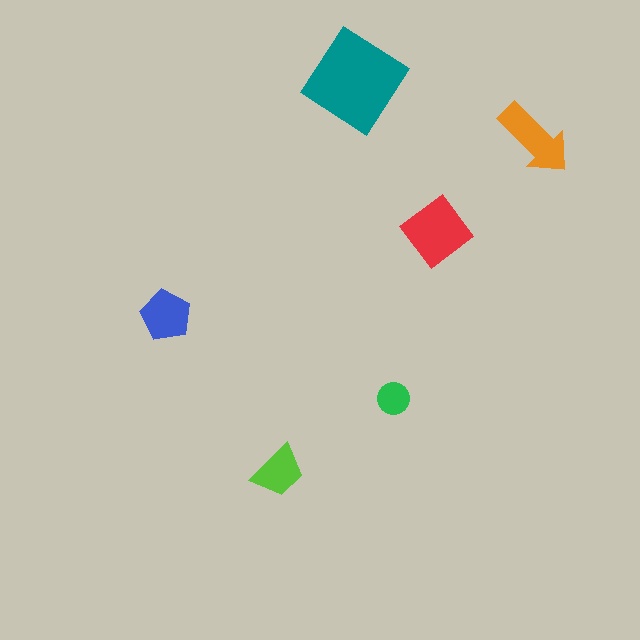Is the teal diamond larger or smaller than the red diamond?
Larger.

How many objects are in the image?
There are 6 objects in the image.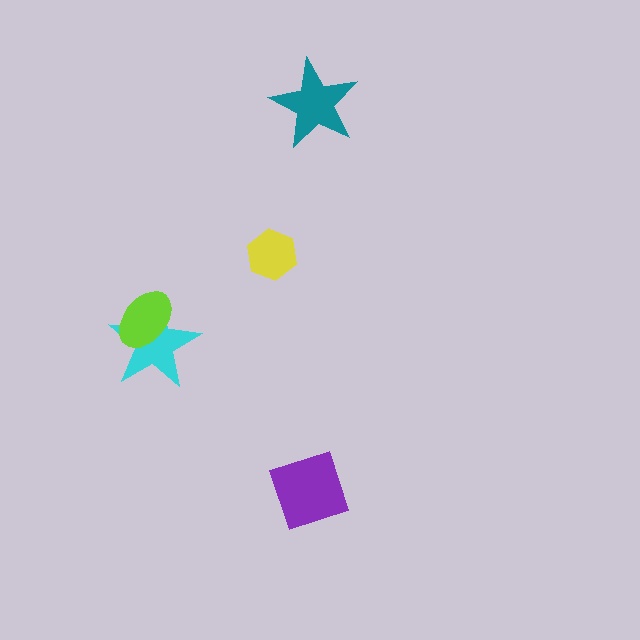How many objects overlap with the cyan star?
1 object overlaps with the cyan star.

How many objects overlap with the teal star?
0 objects overlap with the teal star.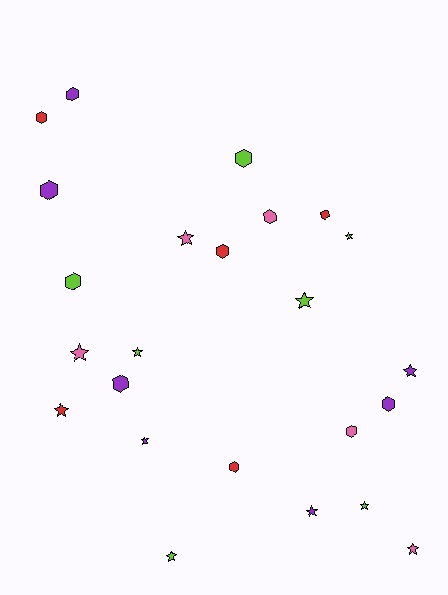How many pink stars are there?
There are 3 pink stars.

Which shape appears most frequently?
Star, with 12 objects.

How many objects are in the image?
There are 24 objects.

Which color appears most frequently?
Lime, with 7 objects.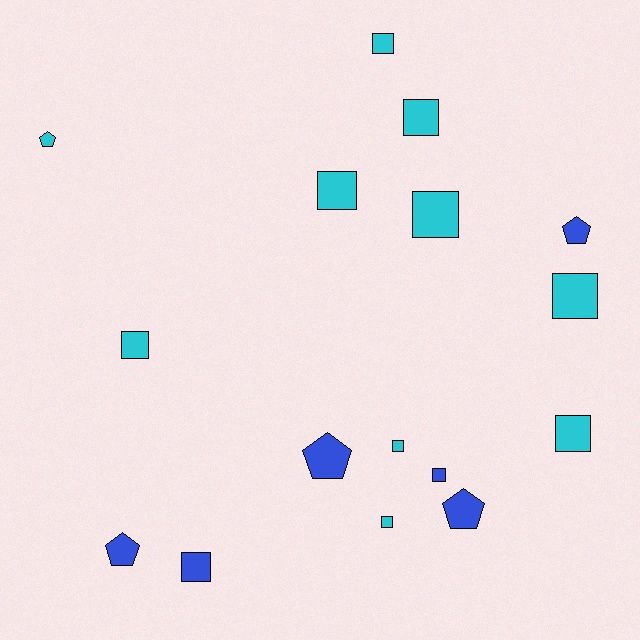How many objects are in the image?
There are 16 objects.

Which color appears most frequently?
Cyan, with 10 objects.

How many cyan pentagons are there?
There is 1 cyan pentagon.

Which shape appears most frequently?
Square, with 11 objects.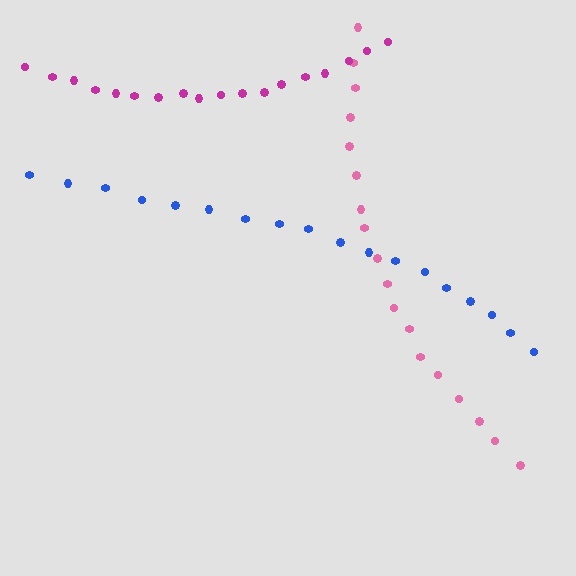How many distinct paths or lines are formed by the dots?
There are 3 distinct paths.